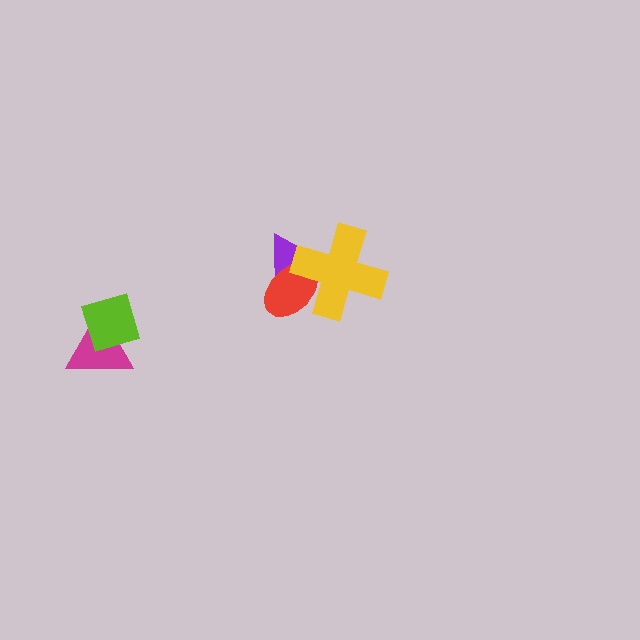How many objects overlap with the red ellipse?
2 objects overlap with the red ellipse.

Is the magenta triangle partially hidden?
Yes, it is partially covered by another shape.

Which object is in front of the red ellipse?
The yellow cross is in front of the red ellipse.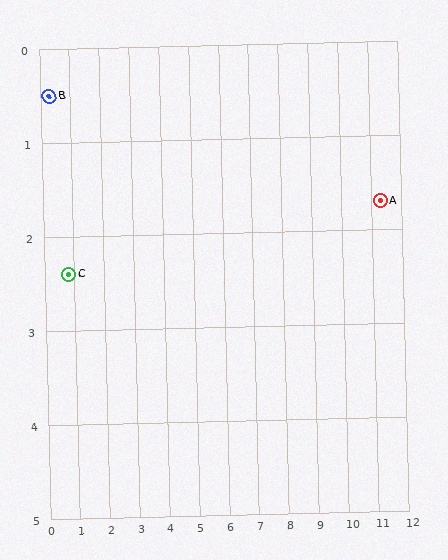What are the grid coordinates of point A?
Point A is at approximately (11.3, 1.7).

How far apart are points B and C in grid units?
Points B and C are about 2.0 grid units apart.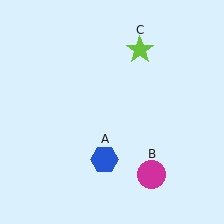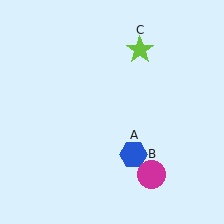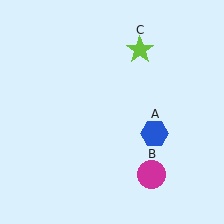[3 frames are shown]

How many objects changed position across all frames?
1 object changed position: blue hexagon (object A).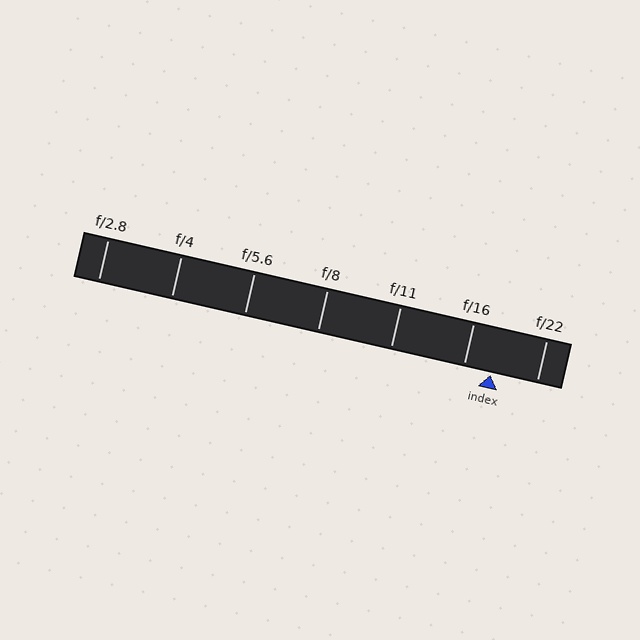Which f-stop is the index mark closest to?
The index mark is closest to f/16.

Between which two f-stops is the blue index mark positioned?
The index mark is between f/16 and f/22.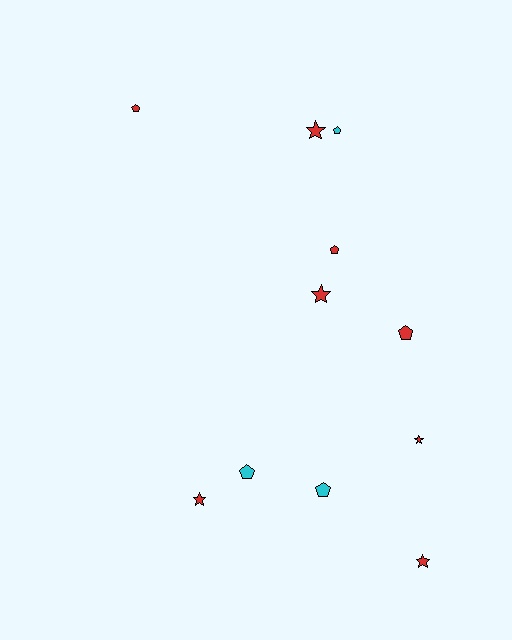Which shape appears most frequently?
Pentagon, with 6 objects.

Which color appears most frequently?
Red, with 8 objects.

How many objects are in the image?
There are 11 objects.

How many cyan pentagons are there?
There are 3 cyan pentagons.